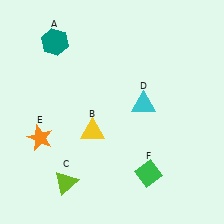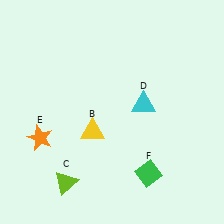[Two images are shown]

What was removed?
The teal hexagon (A) was removed in Image 2.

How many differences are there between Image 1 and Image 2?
There is 1 difference between the two images.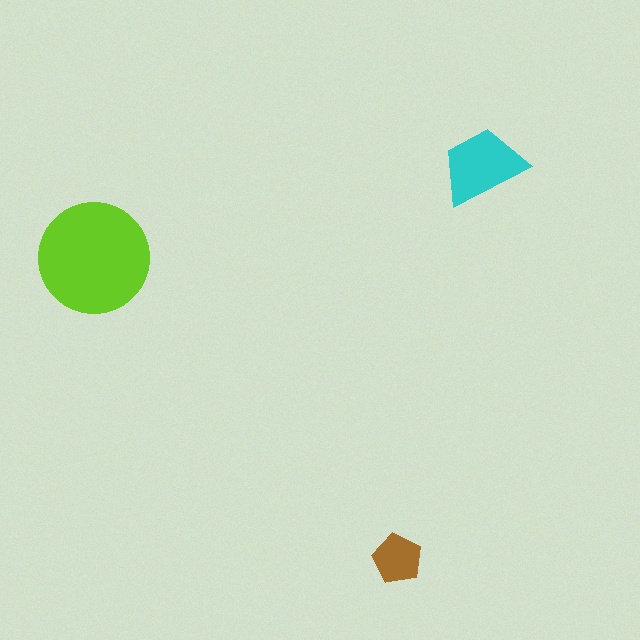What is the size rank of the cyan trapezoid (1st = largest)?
2nd.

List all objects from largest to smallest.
The lime circle, the cyan trapezoid, the brown pentagon.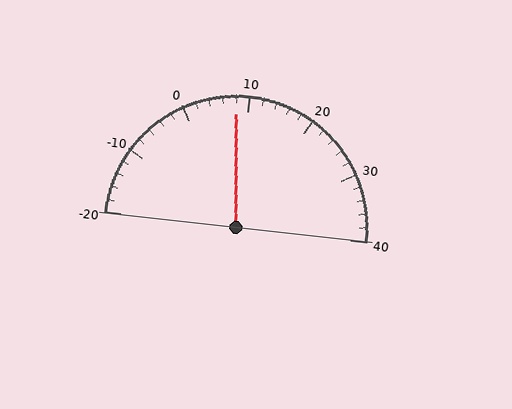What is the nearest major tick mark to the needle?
The nearest major tick mark is 10.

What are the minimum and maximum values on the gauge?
The gauge ranges from -20 to 40.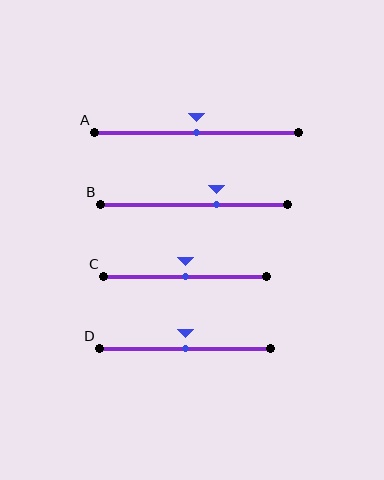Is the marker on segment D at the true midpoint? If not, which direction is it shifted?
Yes, the marker on segment D is at the true midpoint.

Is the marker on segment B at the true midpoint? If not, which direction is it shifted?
No, the marker on segment B is shifted to the right by about 12% of the segment length.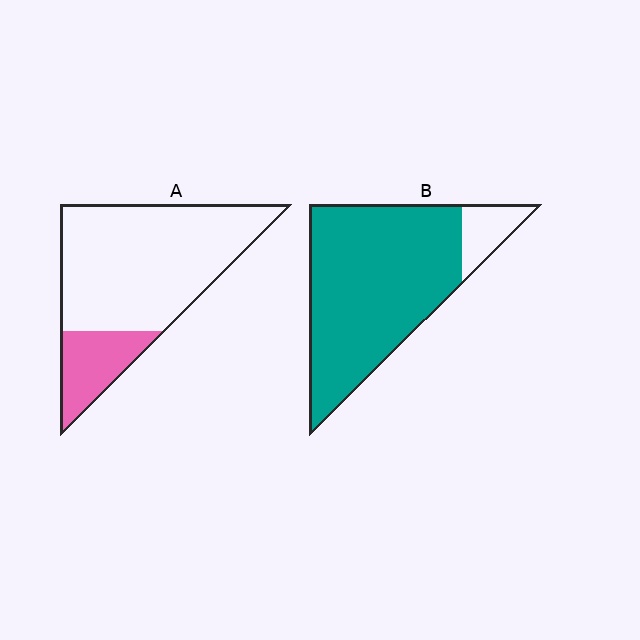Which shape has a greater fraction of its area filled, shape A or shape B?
Shape B.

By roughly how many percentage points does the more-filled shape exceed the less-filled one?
By roughly 65 percentage points (B over A).